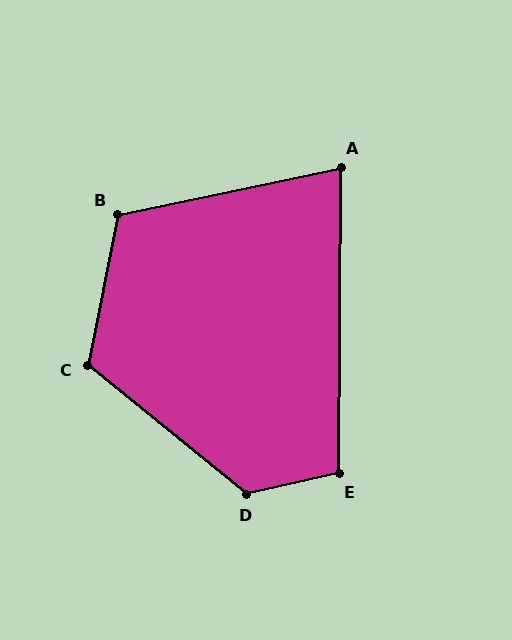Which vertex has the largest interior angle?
D, at approximately 128 degrees.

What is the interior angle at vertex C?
Approximately 118 degrees (obtuse).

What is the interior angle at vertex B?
Approximately 113 degrees (obtuse).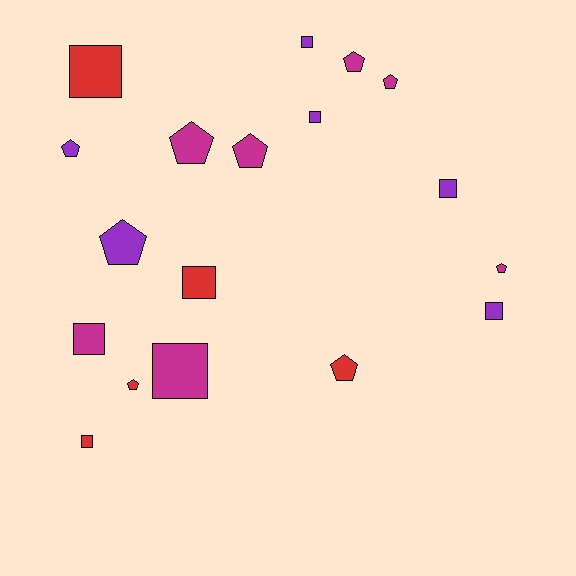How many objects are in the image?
There are 18 objects.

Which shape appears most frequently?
Pentagon, with 9 objects.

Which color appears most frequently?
Magenta, with 7 objects.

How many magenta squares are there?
There are 2 magenta squares.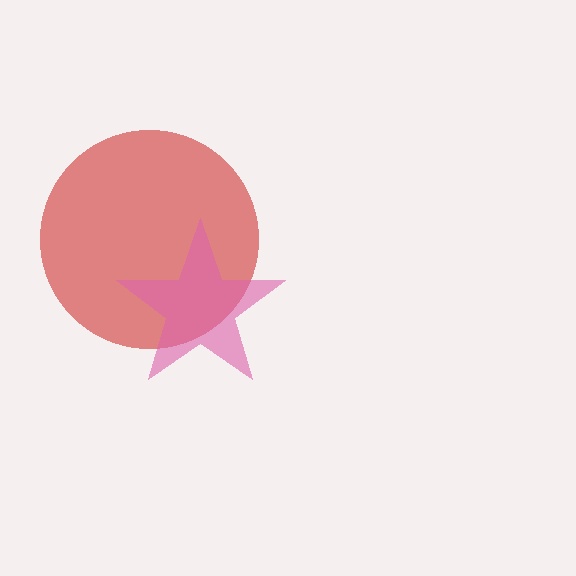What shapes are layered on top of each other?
The layered shapes are: a red circle, a pink star.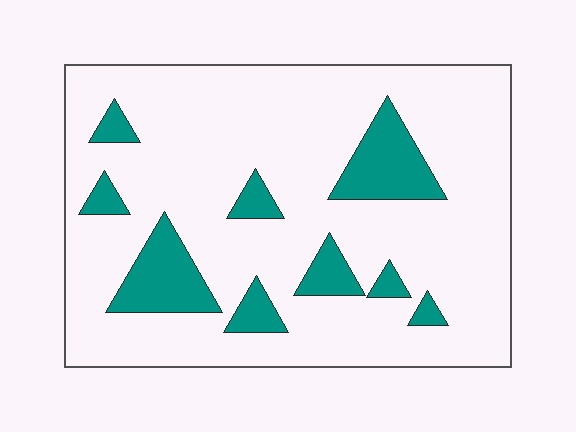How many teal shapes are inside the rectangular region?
9.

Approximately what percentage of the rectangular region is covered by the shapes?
Approximately 15%.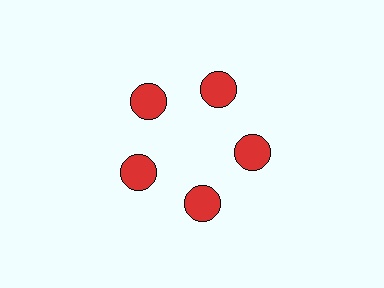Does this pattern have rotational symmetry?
Yes, this pattern has 5-fold rotational symmetry. It looks the same after rotating 72 degrees around the center.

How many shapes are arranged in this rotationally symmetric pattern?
There are 5 shapes, arranged in 5 groups of 1.